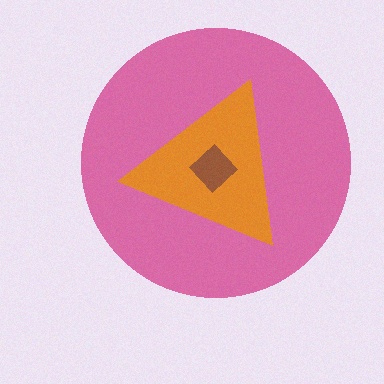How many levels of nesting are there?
3.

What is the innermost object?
The brown diamond.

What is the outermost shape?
The pink circle.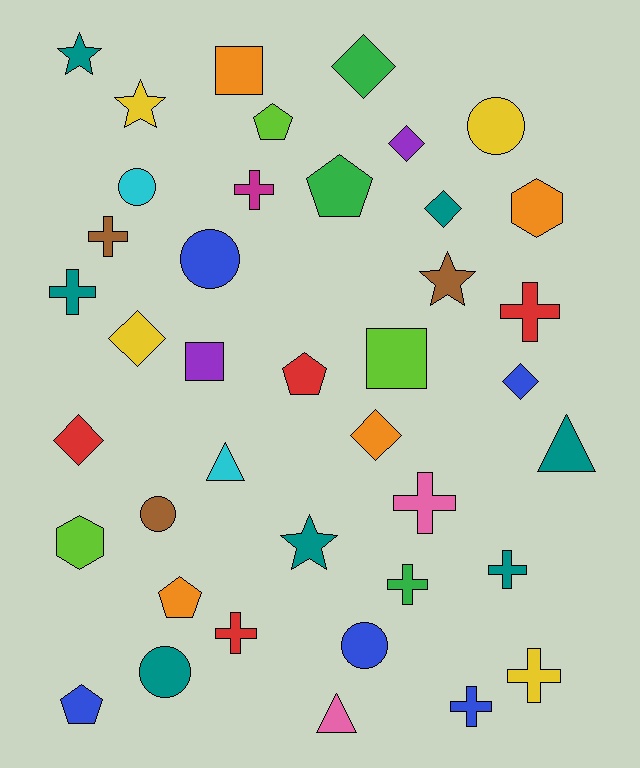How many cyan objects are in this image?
There are 2 cyan objects.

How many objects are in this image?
There are 40 objects.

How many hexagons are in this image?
There are 2 hexagons.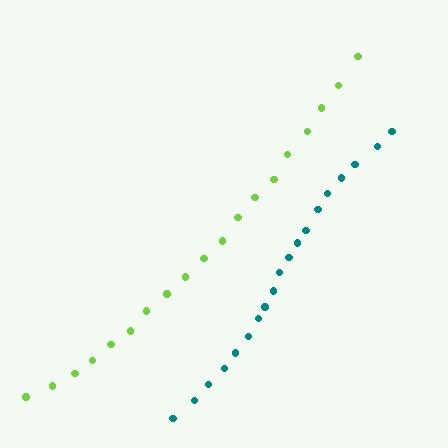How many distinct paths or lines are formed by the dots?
There are 2 distinct paths.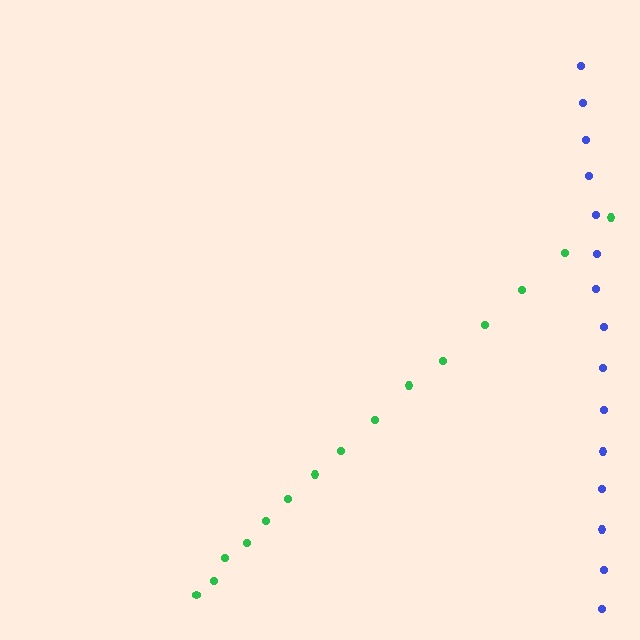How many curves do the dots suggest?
There are 2 distinct paths.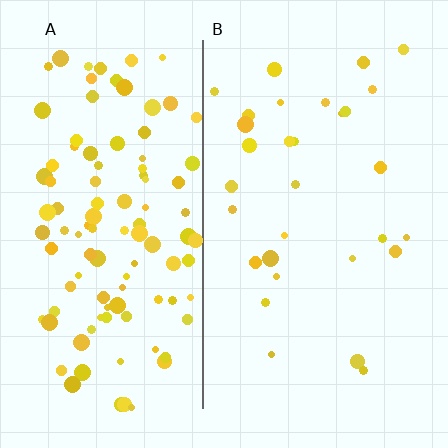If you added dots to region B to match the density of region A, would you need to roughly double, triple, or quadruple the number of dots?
Approximately quadruple.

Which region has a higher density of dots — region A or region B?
A (the left).